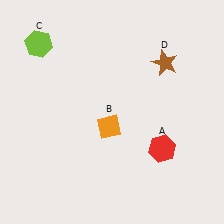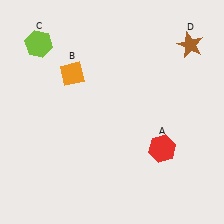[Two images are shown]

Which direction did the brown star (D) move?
The brown star (D) moved right.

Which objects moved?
The objects that moved are: the orange diamond (B), the brown star (D).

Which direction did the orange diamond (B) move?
The orange diamond (B) moved up.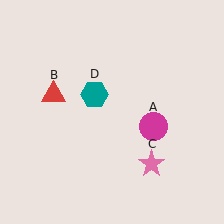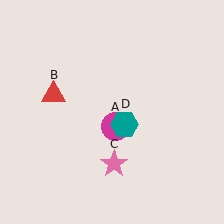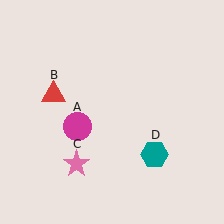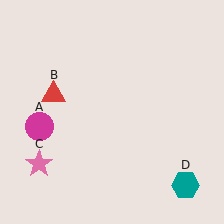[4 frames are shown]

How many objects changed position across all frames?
3 objects changed position: magenta circle (object A), pink star (object C), teal hexagon (object D).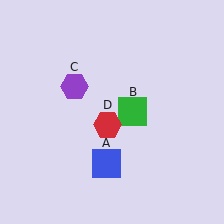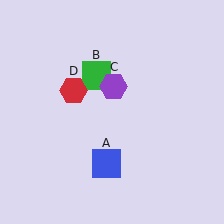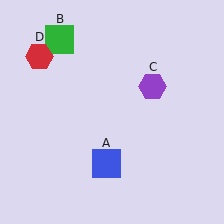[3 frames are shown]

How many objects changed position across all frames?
3 objects changed position: green square (object B), purple hexagon (object C), red hexagon (object D).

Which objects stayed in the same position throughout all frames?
Blue square (object A) remained stationary.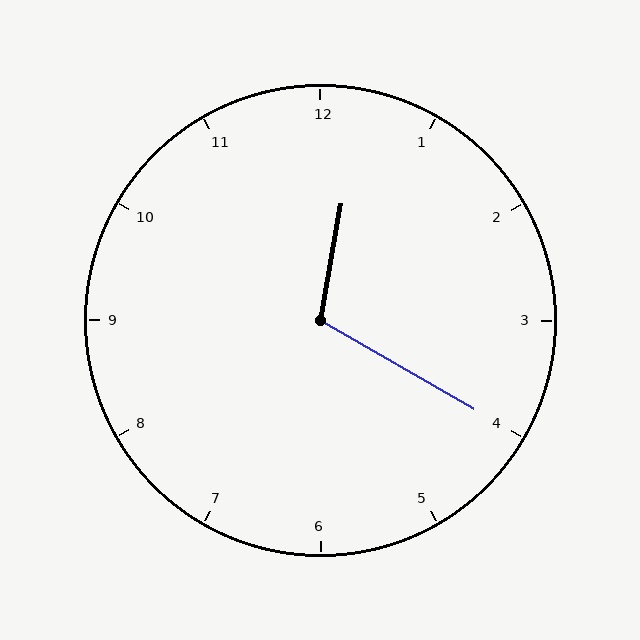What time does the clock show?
12:20.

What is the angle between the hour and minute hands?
Approximately 110 degrees.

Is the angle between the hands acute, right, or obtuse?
It is obtuse.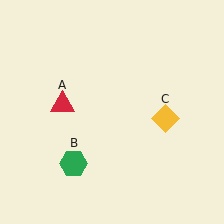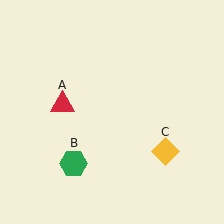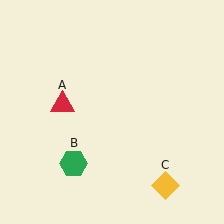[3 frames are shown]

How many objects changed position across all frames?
1 object changed position: yellow diamond (object C).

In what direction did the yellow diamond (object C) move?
The yellow diamond (object C) moved down.